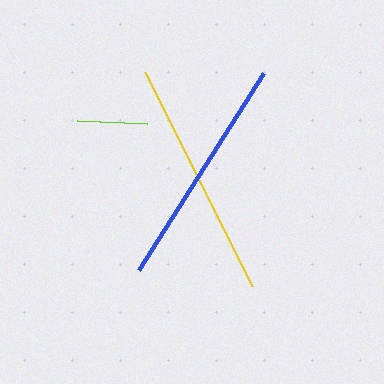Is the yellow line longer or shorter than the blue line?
The yellow line is longer than the blue line.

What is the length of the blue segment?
The blue segment is approximately 234 pixels long.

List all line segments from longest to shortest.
From longest to shortest: yellow, blue, lime.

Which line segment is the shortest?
The lime line is the shortest at approximately 70 pixels.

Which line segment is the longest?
The yellow line is the longest at approximately 240 pixels.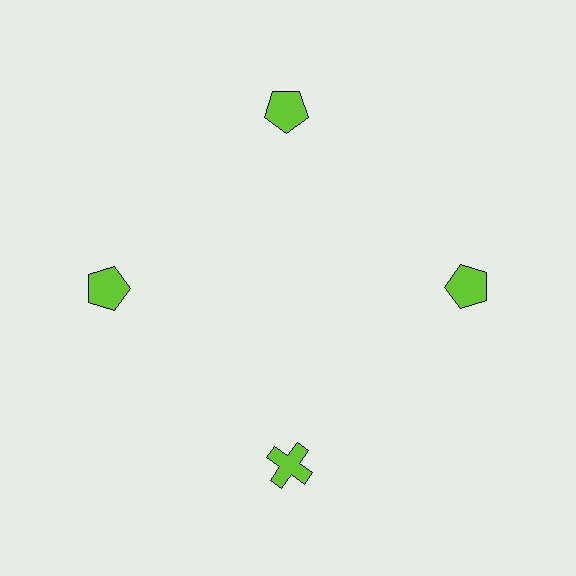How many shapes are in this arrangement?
There are 4 shapes arranged in a ring pattern.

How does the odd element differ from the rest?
It has a different shape: cross instead of pentagon.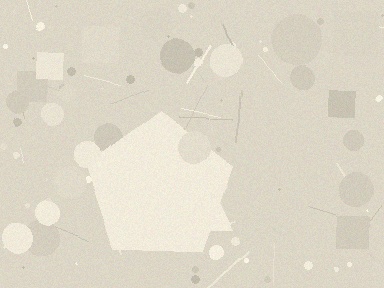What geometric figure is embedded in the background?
A pentagon is embedded in the background.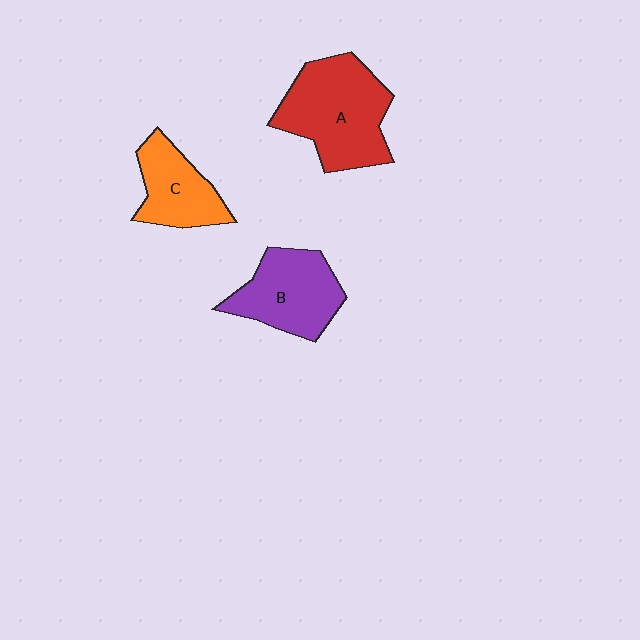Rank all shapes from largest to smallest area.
From largest to smallest: A (red), B (purple), C (orange).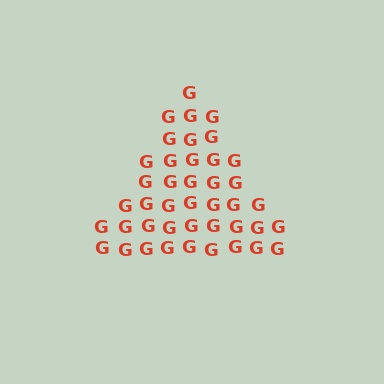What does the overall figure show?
The overall figure shows a triangle.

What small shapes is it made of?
It is made of small letter G's.